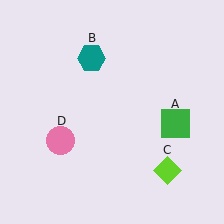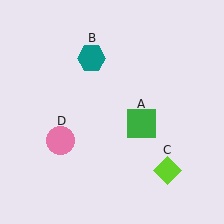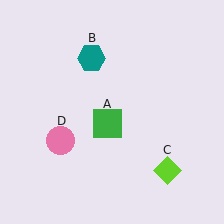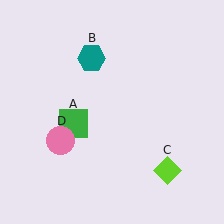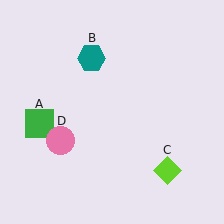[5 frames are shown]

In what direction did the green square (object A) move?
The green square (object A) moved left.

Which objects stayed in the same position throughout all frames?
Teal hexagon (object B) and lime diamond (object C) and pink circle (object D) remained stationary.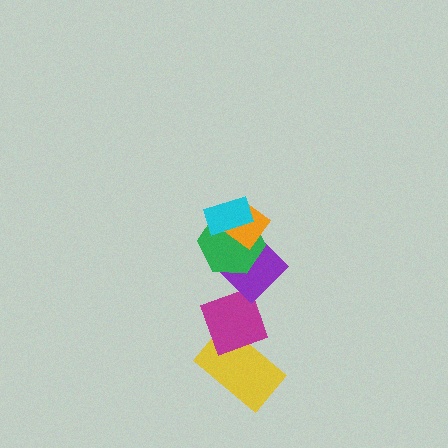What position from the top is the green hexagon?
The green hexagon is 3rd from the top.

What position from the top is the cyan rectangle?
The cyan rectangle is 1st from the top.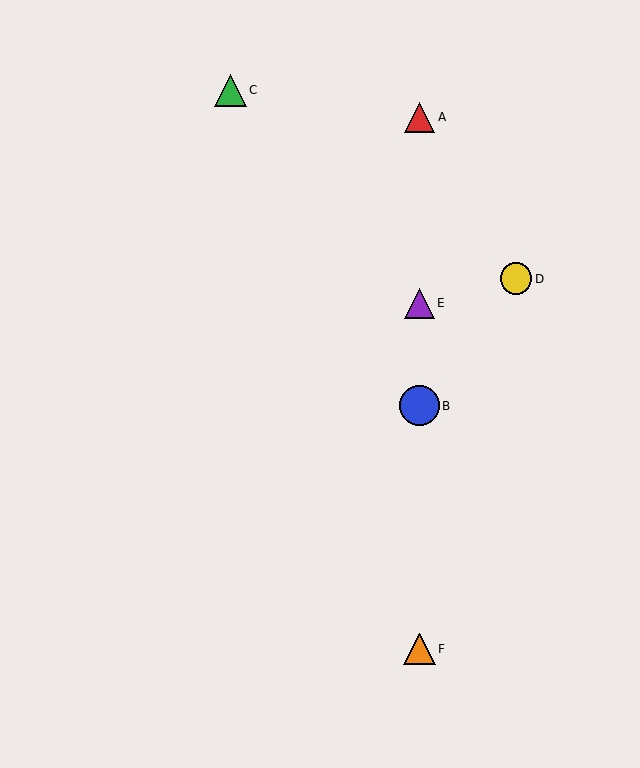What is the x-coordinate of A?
Object A is at x≈419.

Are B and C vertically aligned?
No, B is at x≈419 and C is at x≈231.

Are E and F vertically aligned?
Yes, both are at x≈419.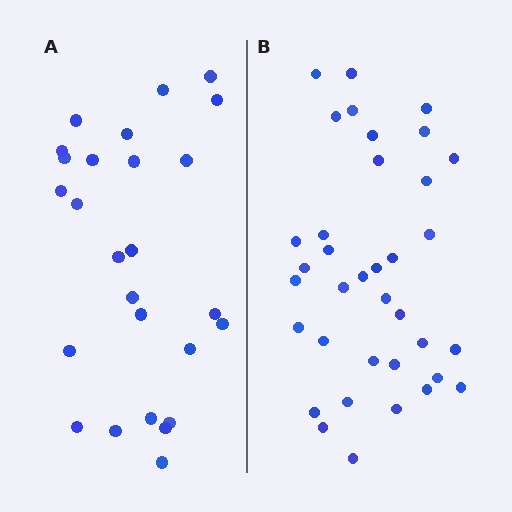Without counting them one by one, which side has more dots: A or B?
Region B (the right region) has more dots.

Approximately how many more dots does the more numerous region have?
Region B has roughly 10 or so more dots than region A.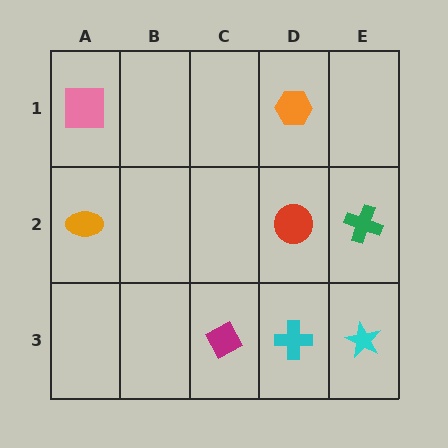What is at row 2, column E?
A green cross.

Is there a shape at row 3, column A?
No, that cell is empty.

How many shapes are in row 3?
3 shapes.